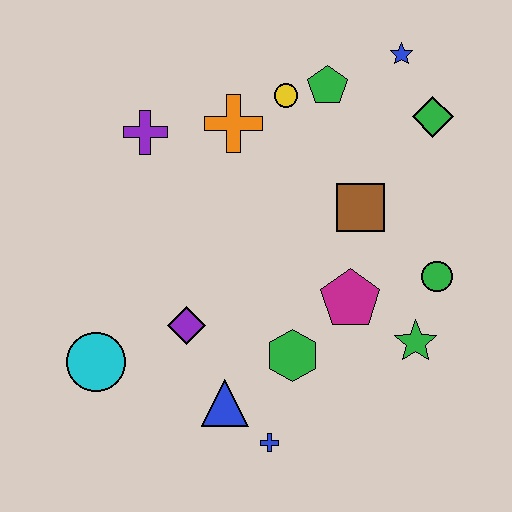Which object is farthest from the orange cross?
The blue cross is farthest from the orange cross.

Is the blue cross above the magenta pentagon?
No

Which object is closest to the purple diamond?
The blue triangle is closest to the purple diamond.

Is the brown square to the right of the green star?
No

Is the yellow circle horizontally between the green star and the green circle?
No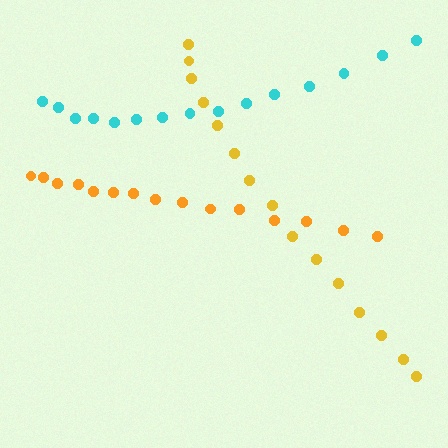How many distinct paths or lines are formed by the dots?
There are 3 distinct paths.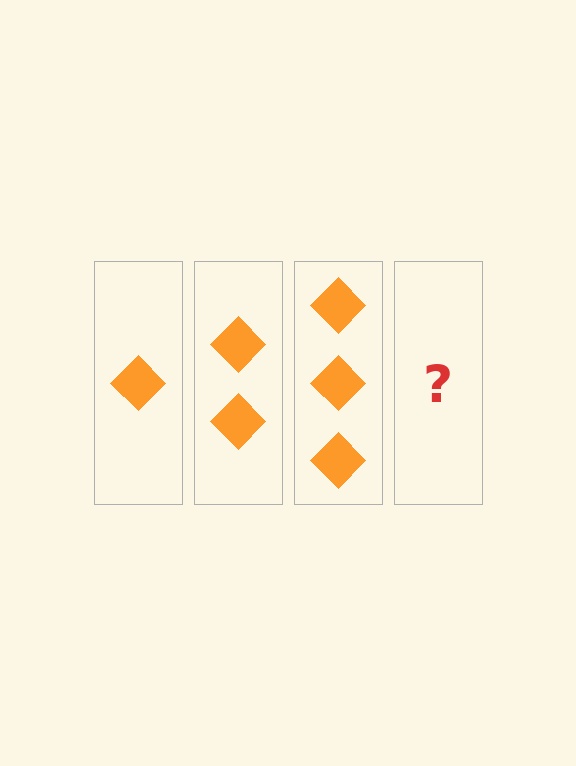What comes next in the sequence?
The next element should be 4 diamonds.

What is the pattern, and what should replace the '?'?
The pattern is that each step adds one more diamond. The '?' should be 4 diamonds.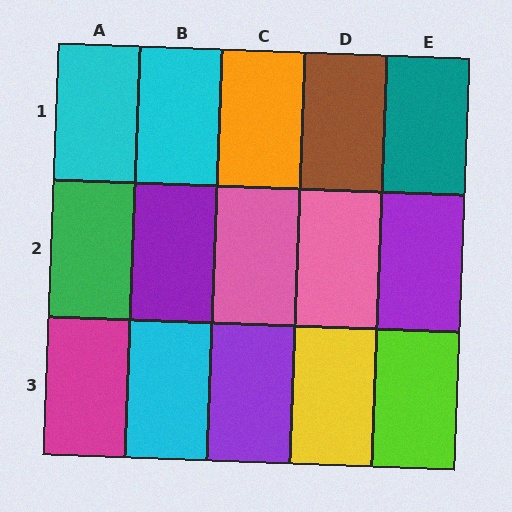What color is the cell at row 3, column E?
Lime.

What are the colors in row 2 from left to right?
Green, purple, pink, pink, purple.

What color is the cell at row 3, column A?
Magenta.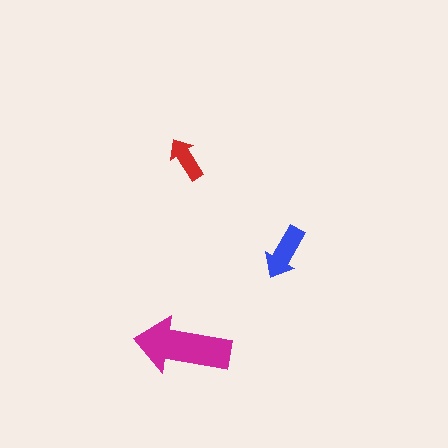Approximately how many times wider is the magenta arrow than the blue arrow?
About 1.5 times wider.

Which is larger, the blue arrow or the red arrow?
The blue one.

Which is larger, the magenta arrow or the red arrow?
The magenta one.